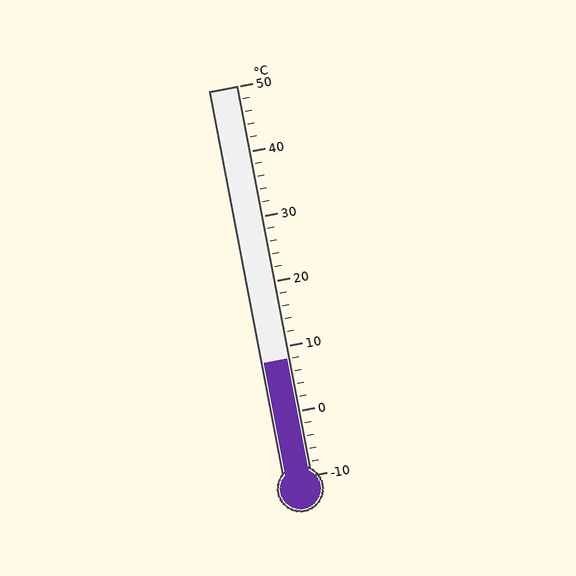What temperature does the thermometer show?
The thermometer shows approximately 8°C.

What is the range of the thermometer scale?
The thermometer scale ranges from -10°C to 50°C.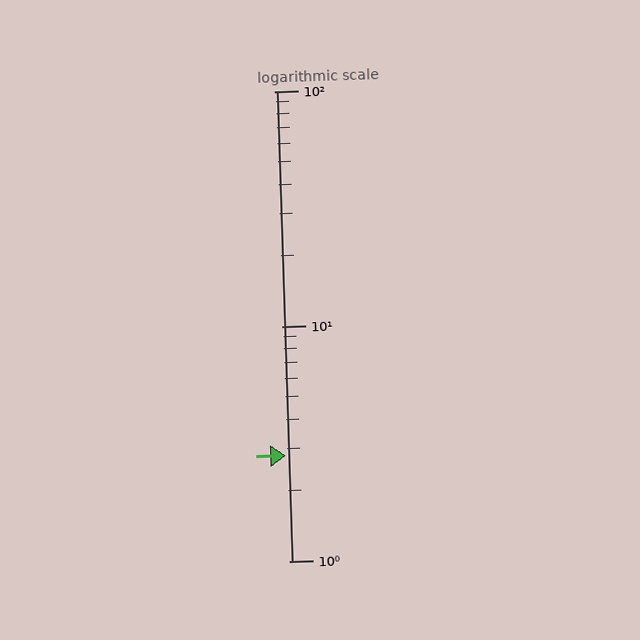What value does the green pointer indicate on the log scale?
The pointer indicates approximately 2.8.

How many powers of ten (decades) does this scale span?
The scale spans 2 decades, from 1 to 100.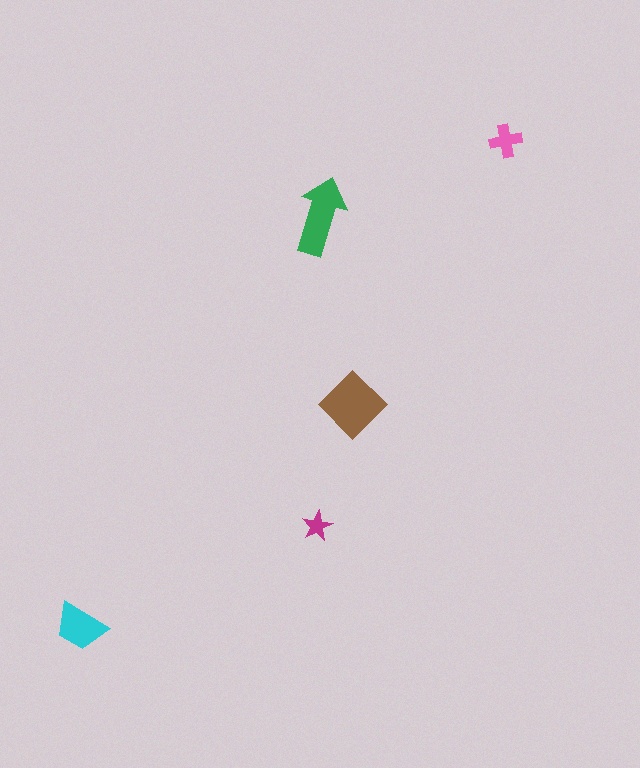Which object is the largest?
The brown diamond.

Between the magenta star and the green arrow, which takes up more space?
The green arrow.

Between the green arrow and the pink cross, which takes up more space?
The green arrow.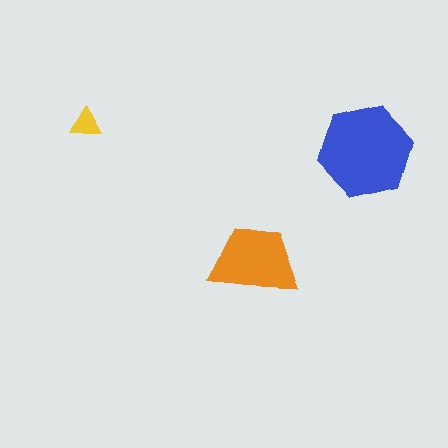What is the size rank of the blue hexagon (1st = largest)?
1st.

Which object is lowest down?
The orange trapezoid is bottommost.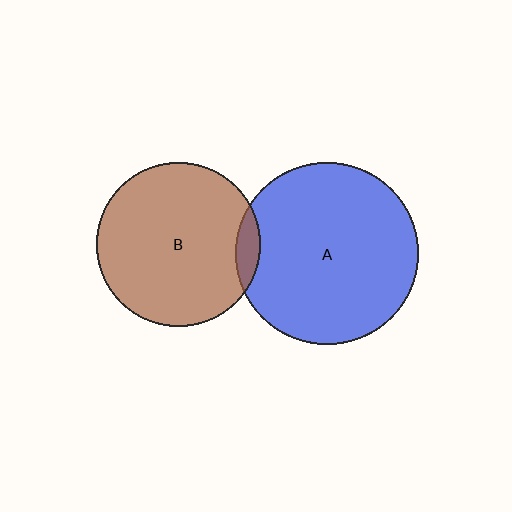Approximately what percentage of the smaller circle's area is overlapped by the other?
Approximately 5%.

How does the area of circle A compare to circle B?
Approximately 1.2 times.